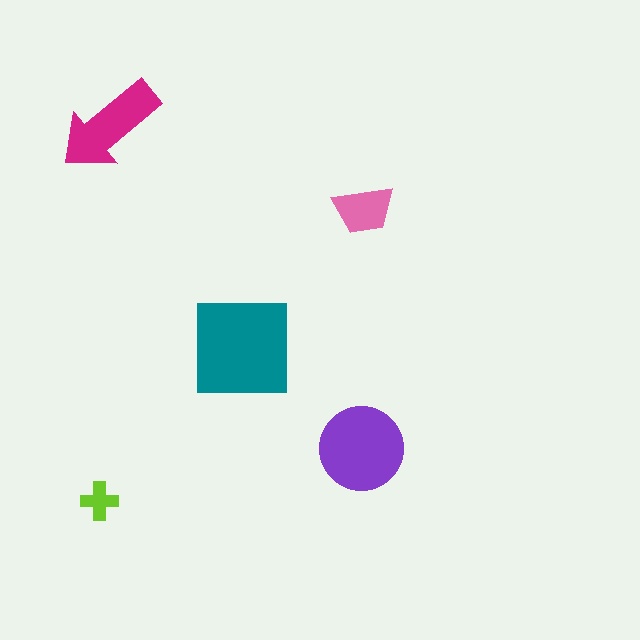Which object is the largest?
The teal square.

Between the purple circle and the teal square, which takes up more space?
The teal square.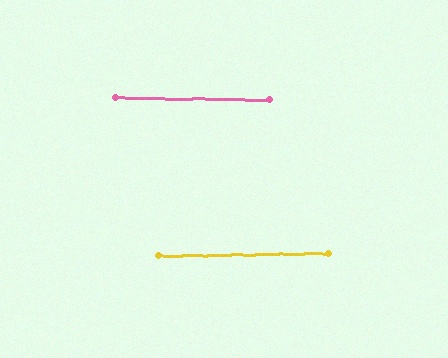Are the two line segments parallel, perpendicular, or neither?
Parallel — their directions differ by only 1.7°.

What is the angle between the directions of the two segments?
Approximately 2 degrees.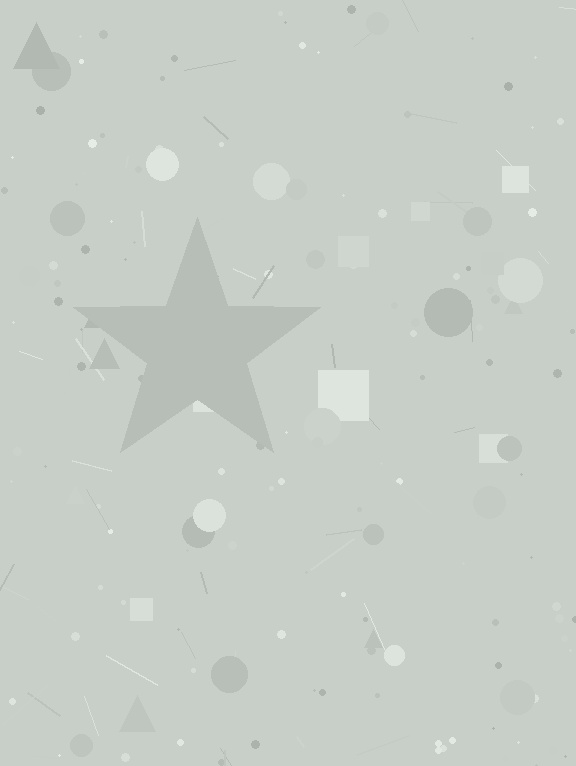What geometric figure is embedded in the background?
A star is embedded in the background.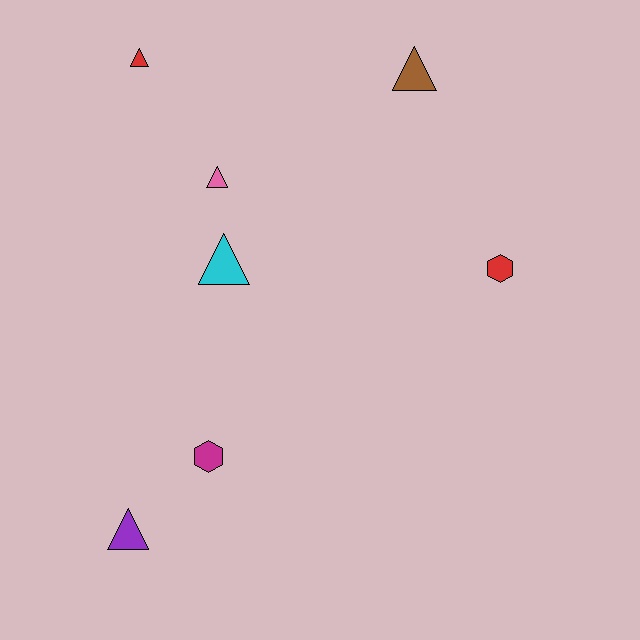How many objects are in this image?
There are 7 objects.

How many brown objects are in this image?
There is 1 brown object.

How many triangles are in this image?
There are 5 triangles.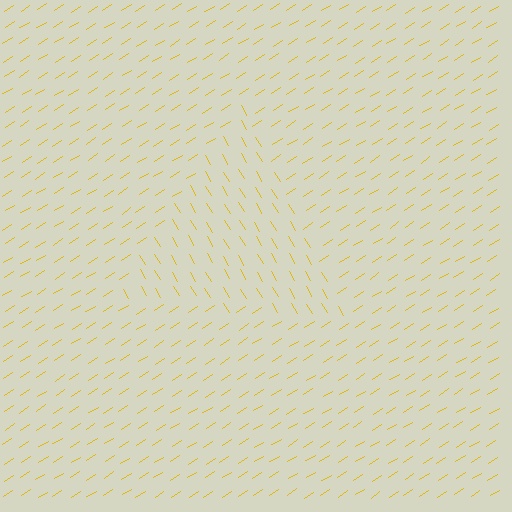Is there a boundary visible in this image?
Yes, there is a texture boundary formed by a change in line orientation.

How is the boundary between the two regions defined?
The boundary is defined purely by a change in line orientation (approximately 89 degrees difference). All lines are the same color and thickness.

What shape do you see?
I see a triangle.